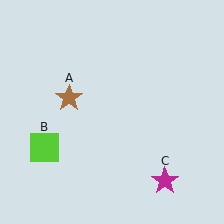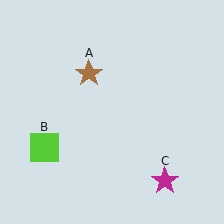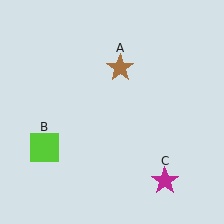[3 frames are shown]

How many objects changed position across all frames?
1 object changed position: brown star (object A).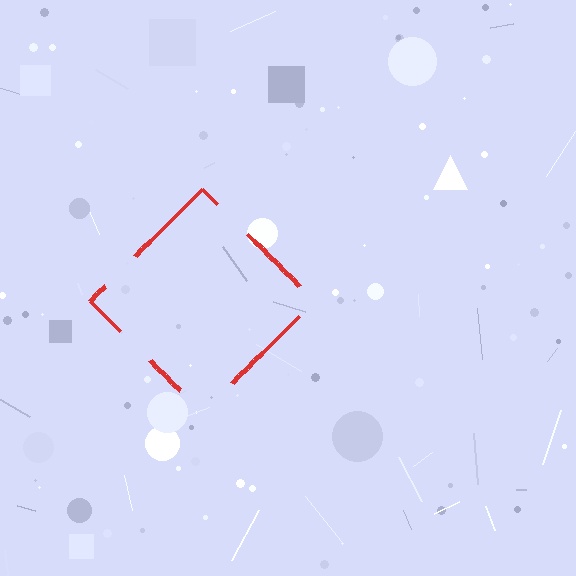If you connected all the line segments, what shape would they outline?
They would outline a diamond.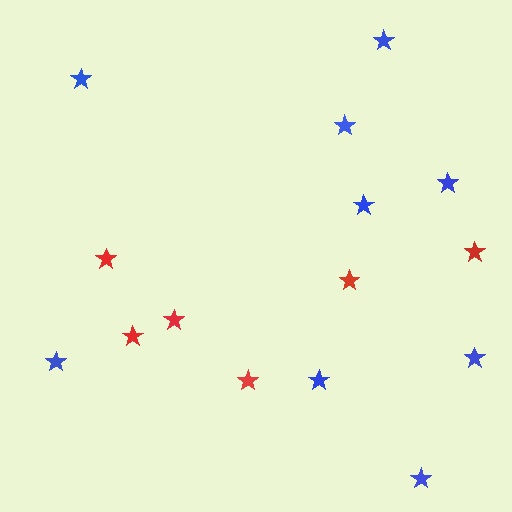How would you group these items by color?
There are 2 groups: one group of red stars (6) and one group of blue stars (9).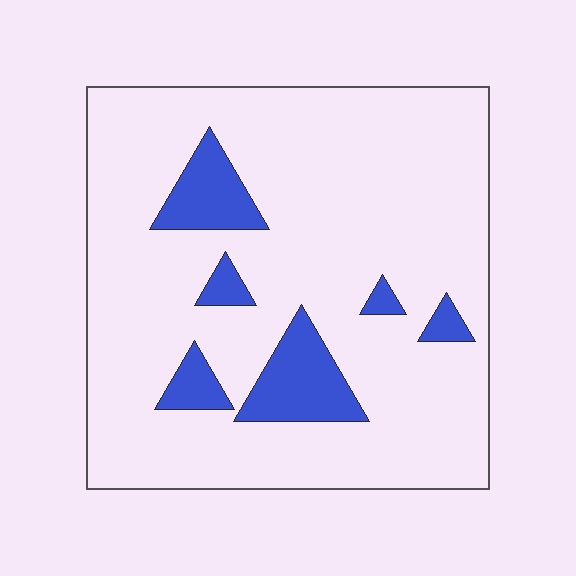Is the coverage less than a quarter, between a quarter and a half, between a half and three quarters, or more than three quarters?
Less than a quarter.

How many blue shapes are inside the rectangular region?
6.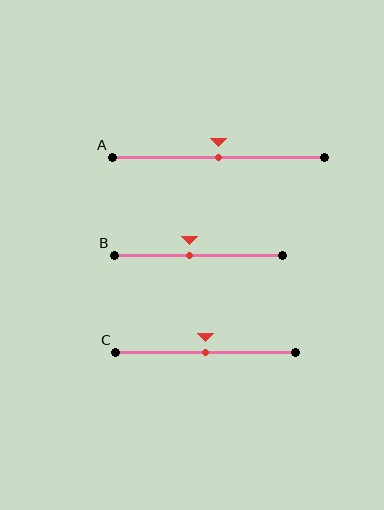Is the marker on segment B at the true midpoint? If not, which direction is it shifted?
No, the marker on segment B is shifted to the left by about 5% of the segment length.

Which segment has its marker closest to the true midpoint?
Segment A has its marker closest to the true midpoint.